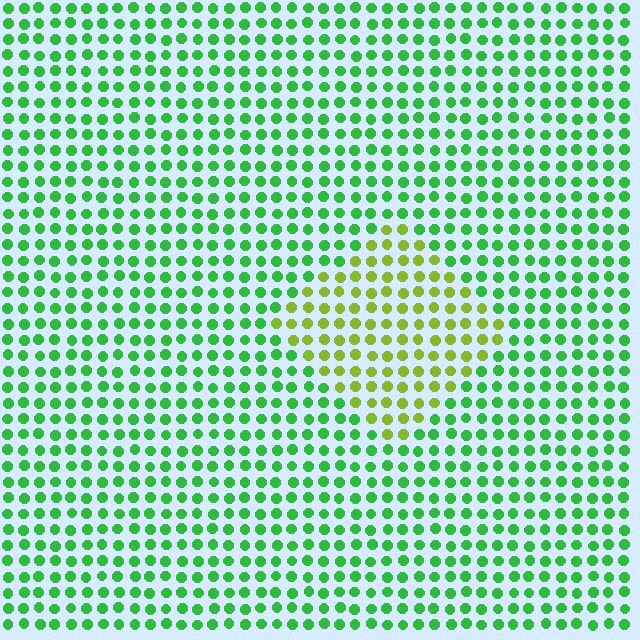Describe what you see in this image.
The image is filled with small green elements in a uniform arrangement. A diamond-shaped region is visible where the elements are tinted to a slightly different hue, forming a subtle color boundary.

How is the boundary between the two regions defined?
The boundary is defined purely by a slight shift in hue (about 44 degrees). Spacing, size, and orientation are identical on both sides.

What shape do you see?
I see a diamond.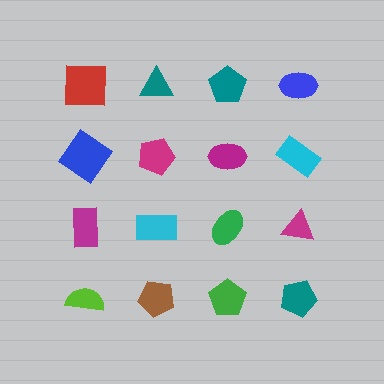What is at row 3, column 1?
A magenta rectangle.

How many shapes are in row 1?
4 shapes.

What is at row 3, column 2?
A cyan rectangle.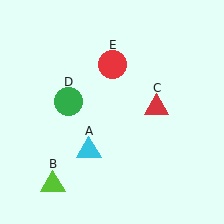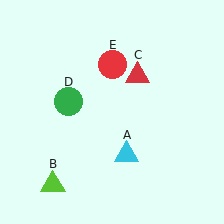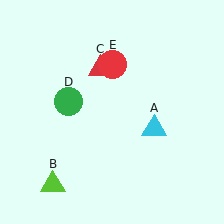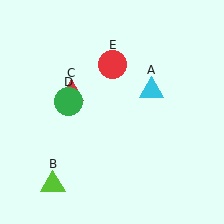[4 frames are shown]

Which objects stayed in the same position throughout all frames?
Lime triangle (object B) and green circle (object D) and red circle (object E) remained stationary.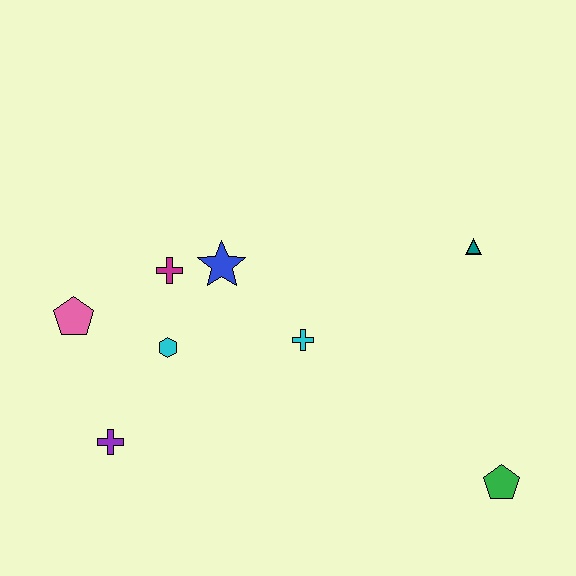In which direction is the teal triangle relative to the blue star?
The teal triangle is to the right of the blue star.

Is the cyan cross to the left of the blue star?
No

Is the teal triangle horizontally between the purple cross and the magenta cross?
No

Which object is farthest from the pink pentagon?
The green pentagon is farthest from the pink pentagon.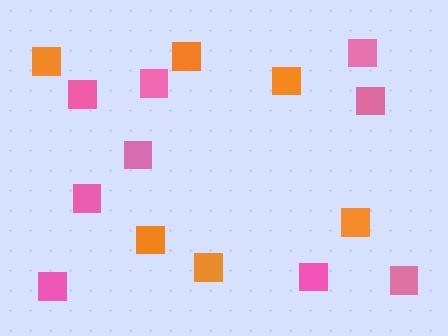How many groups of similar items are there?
There are 2 groups: one group of pink squares (9) and one group of orange squares (6).